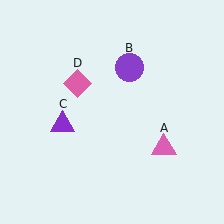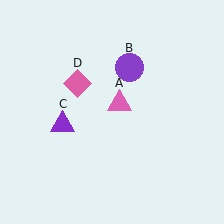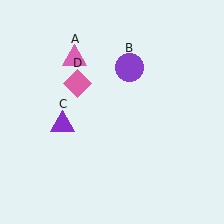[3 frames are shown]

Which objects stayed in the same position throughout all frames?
Purple circle (object B) and purple triangle (object C) and pink diamond (object D) remained stationary.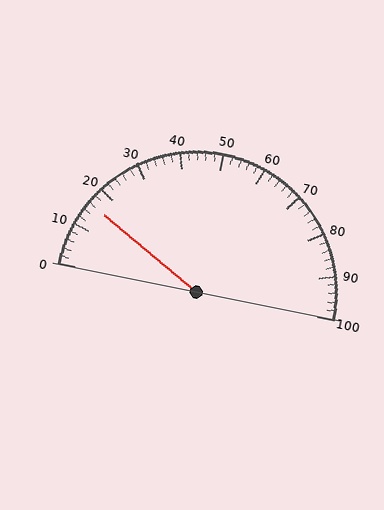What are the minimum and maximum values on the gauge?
The gauge ranges from 0 to 100.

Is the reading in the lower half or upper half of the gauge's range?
The reading is in the lower half of the range (0 to 100).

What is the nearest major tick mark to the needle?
The nearest major tick mark is 20.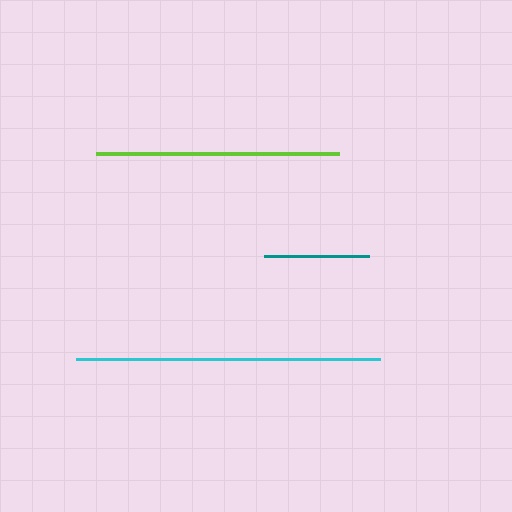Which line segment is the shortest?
The teal line is the shortest at approximately 105 pixels.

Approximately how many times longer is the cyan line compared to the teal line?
The cyan line is approximately 2.9 times the length of the teal line.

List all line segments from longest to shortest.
From longest to shortest: cyan, lime, teal.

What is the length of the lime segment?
The lime segment is approximately 243 pixels long.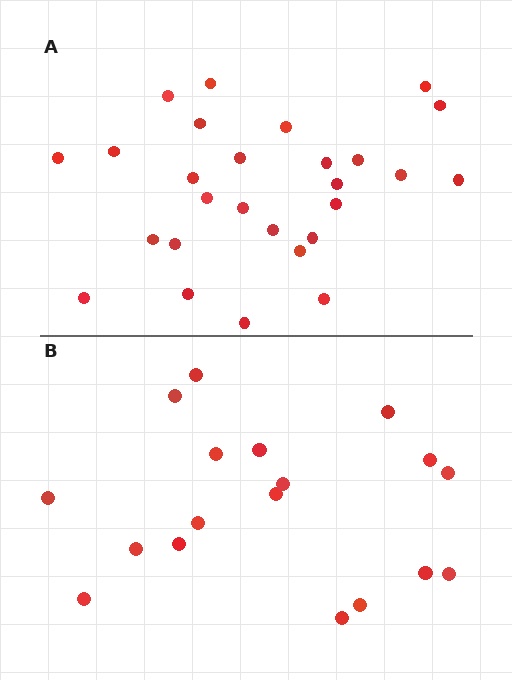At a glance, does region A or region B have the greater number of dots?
Region A (the top region) has more dots.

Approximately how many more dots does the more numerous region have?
Region A has roughly 8 or so more dots than region B.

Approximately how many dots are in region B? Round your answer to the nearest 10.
About 20 dots. (The exact count is 18, which rounds to 20.)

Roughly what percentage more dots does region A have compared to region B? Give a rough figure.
About 50% more.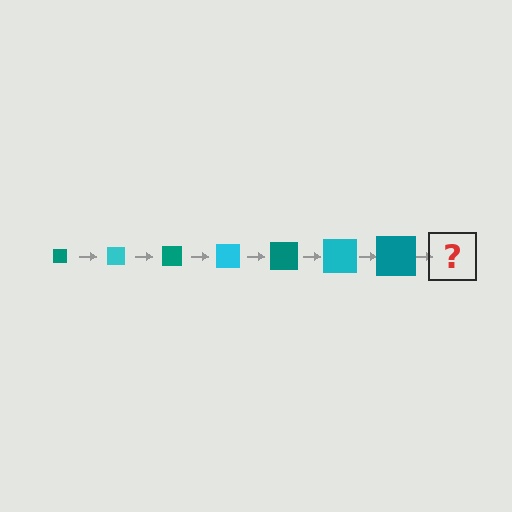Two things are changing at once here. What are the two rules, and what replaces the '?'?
The two rules are that the square grows larger each step and the color cycles through teal and cyan. The '?' should be a cyan square, larger than the previous one.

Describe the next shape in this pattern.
It should be a cyan square, larger than the previous one.